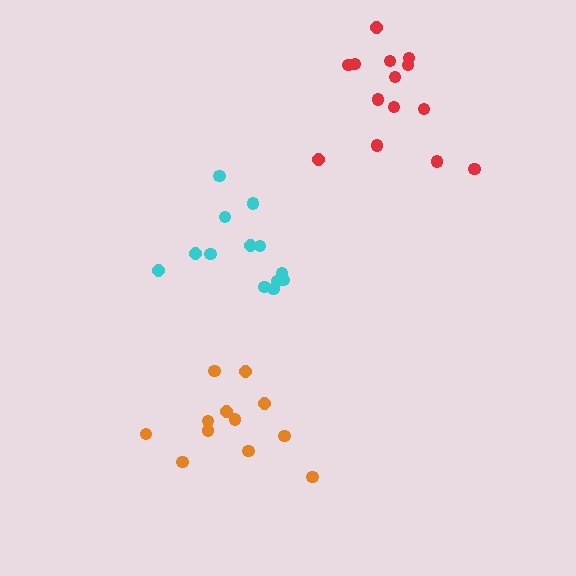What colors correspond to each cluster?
The clusters are colored: orange, red, cyan.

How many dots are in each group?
Group 1: 12 dots, Group 2: 14 dots, Group 3: 13 dots (39 total).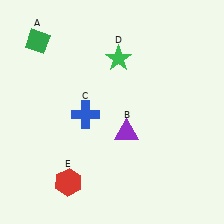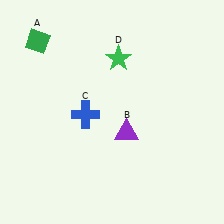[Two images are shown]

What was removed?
The red hexagon (E) was removed in Image 2.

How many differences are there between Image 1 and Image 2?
There is 1 difference between the two images.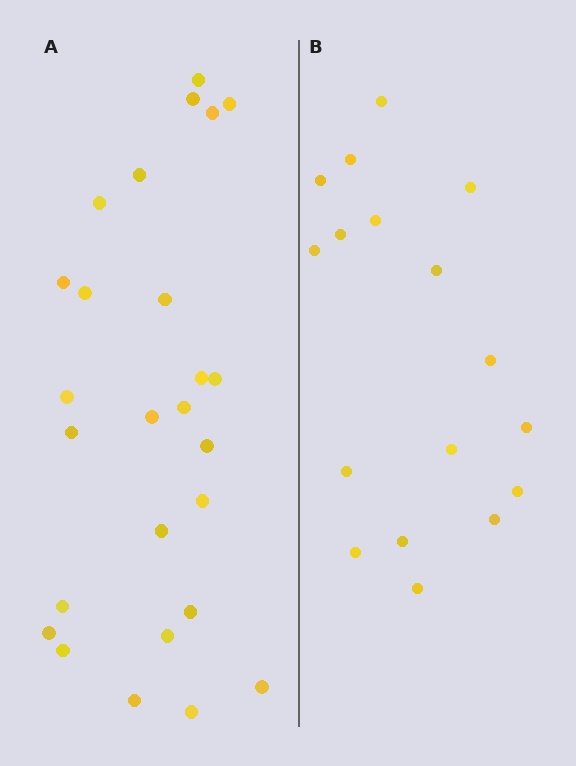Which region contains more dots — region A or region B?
Region A (the left region) has more dots.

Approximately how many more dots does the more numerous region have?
Region A has roughly 8 or so more dots than region B.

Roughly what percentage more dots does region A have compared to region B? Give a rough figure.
About 55% more.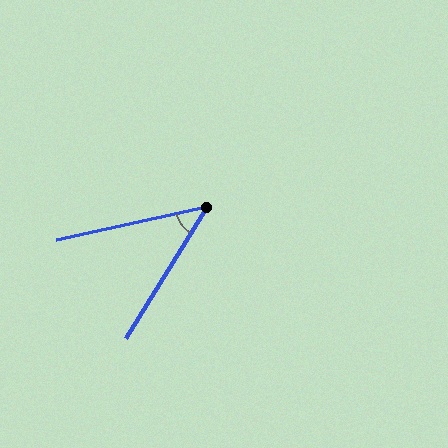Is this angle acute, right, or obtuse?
It is acute.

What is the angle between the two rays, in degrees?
Approximately 46 degrees.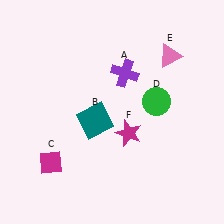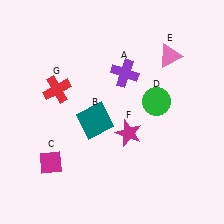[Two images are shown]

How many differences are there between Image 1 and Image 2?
There is 1 difference between the two images.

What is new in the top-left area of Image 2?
A red cross (G) was added in the top-left area of Image 2.